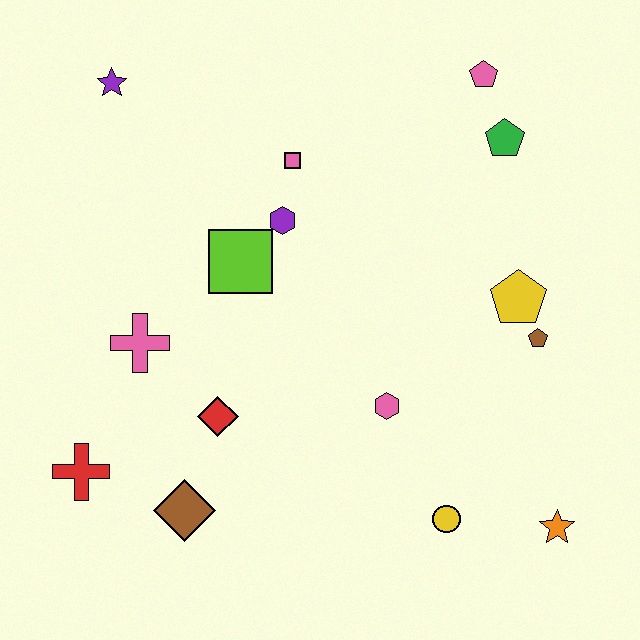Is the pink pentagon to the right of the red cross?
Yes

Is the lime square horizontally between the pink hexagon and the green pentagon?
No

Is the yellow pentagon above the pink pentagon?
No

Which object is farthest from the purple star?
The orange star is farthest from the purple star.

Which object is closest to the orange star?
The yellow circle is closest to the orange star.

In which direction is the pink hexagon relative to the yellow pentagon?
The pink hexagon is to the left of the yellow pentagon.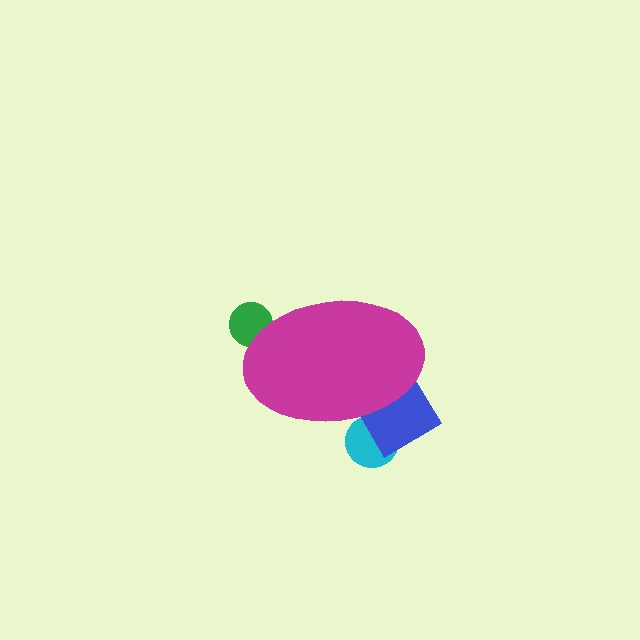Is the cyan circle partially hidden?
Yes, the cyan circle is partially hidden behind the magenta ellipse.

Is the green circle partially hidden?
Yes, the green circle is partially hidden behind the magenta ellipse.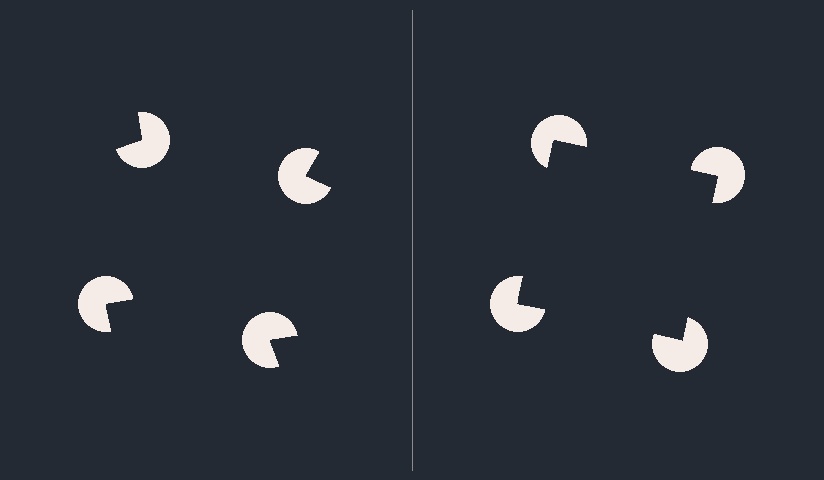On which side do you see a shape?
An illusory square appears on the right side. On the left side the wedge cuts are rotated, so no coherent shape forms.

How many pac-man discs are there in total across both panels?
8 — 4 on each side.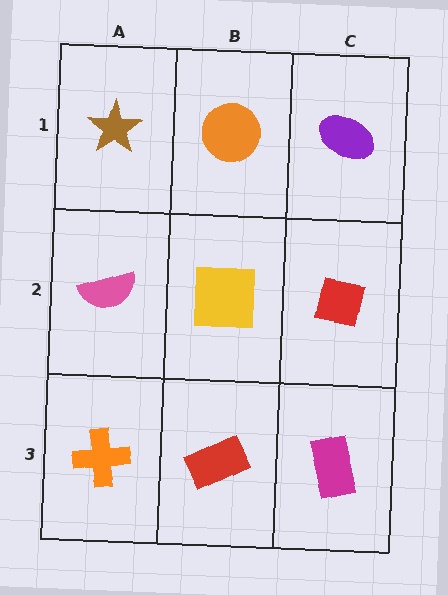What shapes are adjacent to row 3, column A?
A pink semicircle (row 2, column A), a red rectangle (row 3, column B).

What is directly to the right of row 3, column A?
A red rectangle.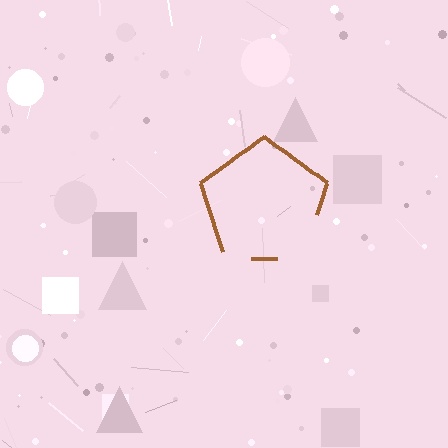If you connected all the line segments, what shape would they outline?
They would outline a pentagon.